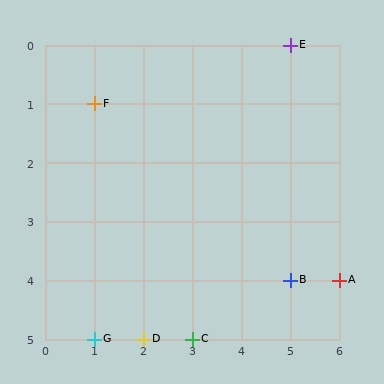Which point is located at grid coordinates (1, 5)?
Point G is at (1, 5).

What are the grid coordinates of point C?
Point C is at grid coordinates (3, 5).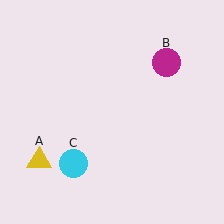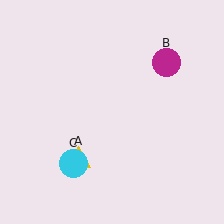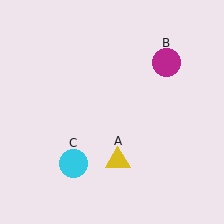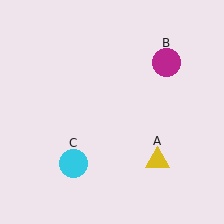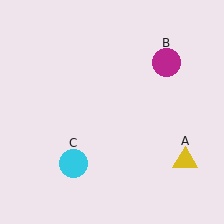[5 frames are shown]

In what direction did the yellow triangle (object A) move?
The yellow triangle (object A) moved right.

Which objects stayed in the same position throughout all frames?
Magenta circle (object B) and cyan circle (object C) remained stationary.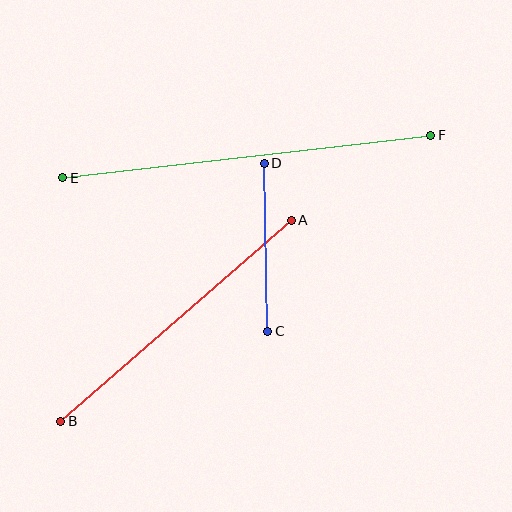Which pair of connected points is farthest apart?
Points E and F are farthest apart.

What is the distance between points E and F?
The distance is approximately 370 pixels.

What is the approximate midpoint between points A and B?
The midpoint is at approximately (176, 321) pixels.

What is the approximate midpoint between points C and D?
The midpoint is at approximately (266, 247) pixels.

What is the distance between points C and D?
The distance is approximately 168 pixels.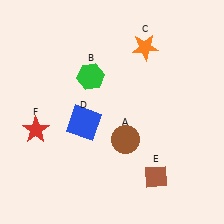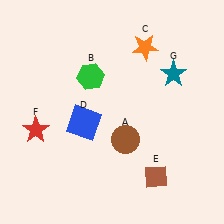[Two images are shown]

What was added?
A teal star (G) was added in Image 2.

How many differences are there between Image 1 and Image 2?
There is 1 difference between the two images.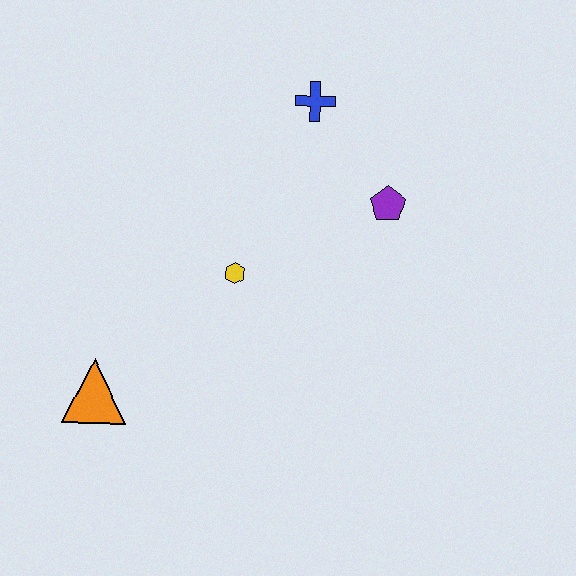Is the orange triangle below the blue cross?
Yes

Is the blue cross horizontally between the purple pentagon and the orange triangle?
Yes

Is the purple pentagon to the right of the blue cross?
Yes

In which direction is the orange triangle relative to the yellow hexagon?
The orange triangle is to the left of the yellow hexagon.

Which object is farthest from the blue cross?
The orange triangle is farthest from the blue cross.